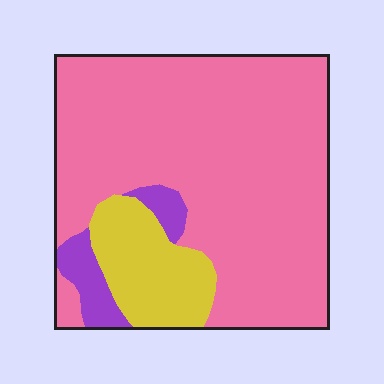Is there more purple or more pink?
Pink.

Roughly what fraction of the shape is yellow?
Yellow takes up about one sixth (1/6) of the shape.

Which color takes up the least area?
Purple, at roughly 5%.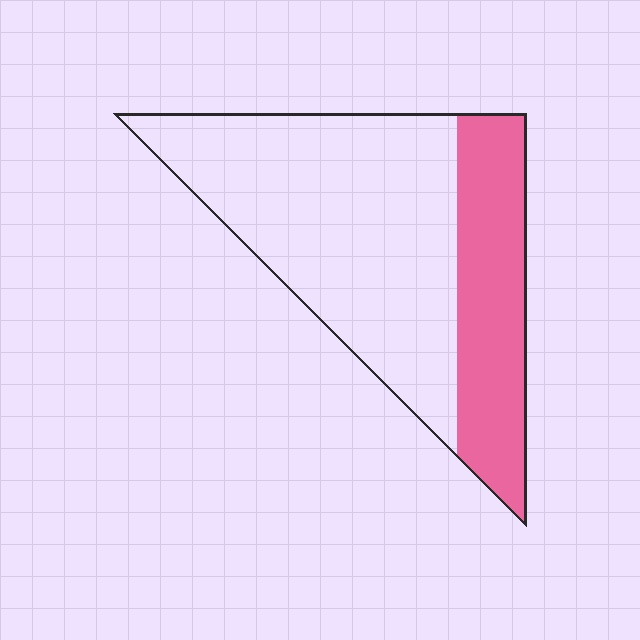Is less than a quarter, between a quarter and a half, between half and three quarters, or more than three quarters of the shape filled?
Between a quarter and a half.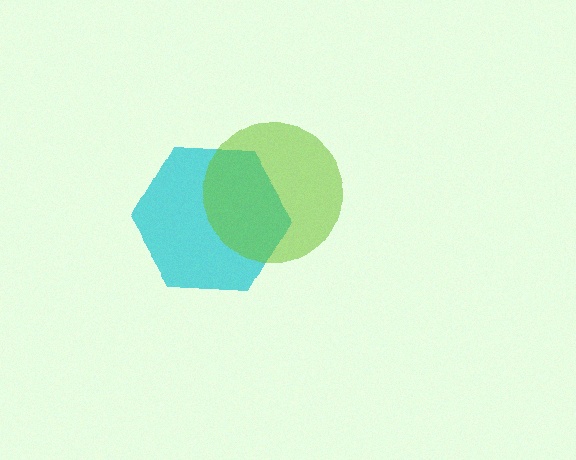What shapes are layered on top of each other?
The layered shapes are: a cyan hexagon, a lime circle.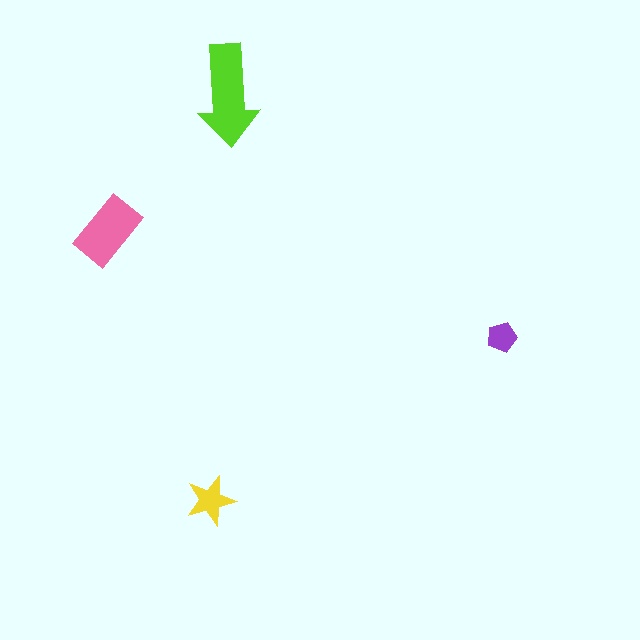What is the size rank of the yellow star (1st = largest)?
3rd.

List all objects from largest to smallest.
The lime arrow, the pink rectangle, the yellow star, the purple pentagon.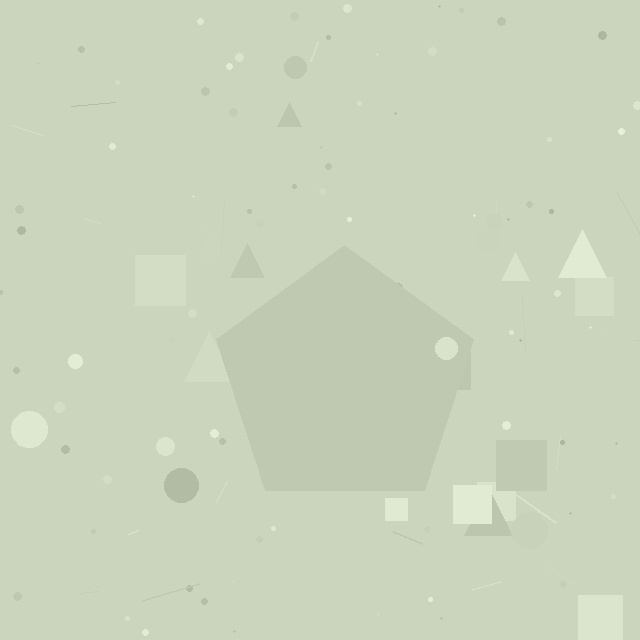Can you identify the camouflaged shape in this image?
The camouflaged shape is a pentagon.